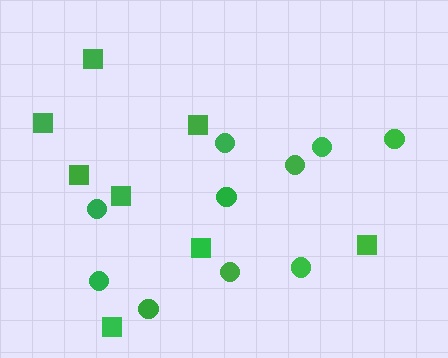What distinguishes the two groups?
There are 2 groups: one group of circles (10) and one group of squares (8).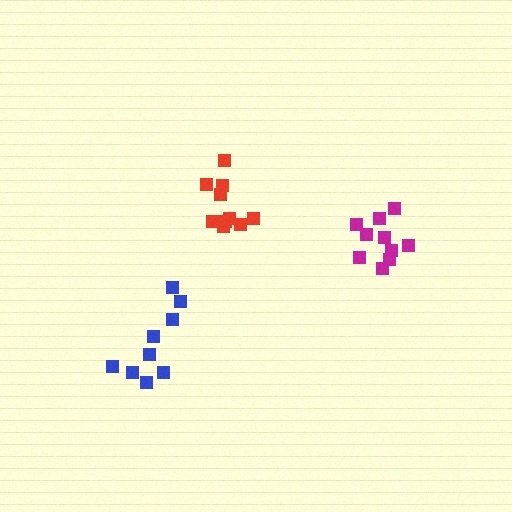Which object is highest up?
The red cluster is topmost.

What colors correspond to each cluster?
The clusters are colored: magenta, red, blue.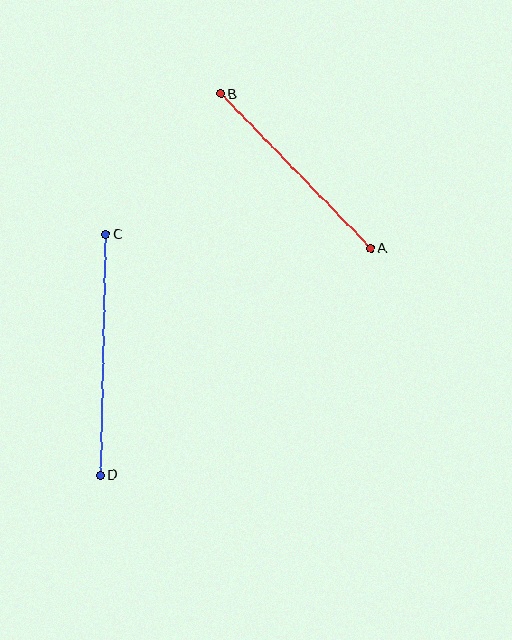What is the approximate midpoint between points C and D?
The midpoint is at approximately (103, 355) pixels.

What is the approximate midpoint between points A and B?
The midpoint is at approximately (295, 171) pixels.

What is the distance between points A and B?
The distance is approximately 215 pixels.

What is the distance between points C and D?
The distance is approximately 241 pixels.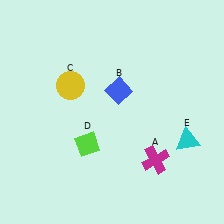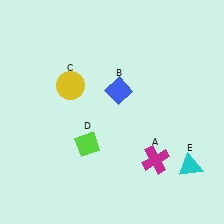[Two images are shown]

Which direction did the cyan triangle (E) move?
The cyan triangle (E) moved down.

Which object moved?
The cyan triangle (E) moved down.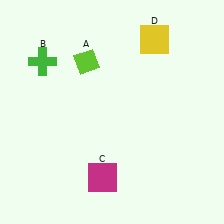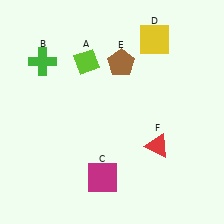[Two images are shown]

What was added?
A brown pentagon (E), a red triangle (F) were added in Image 2.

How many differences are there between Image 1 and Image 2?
There are 2 differences between the two images.